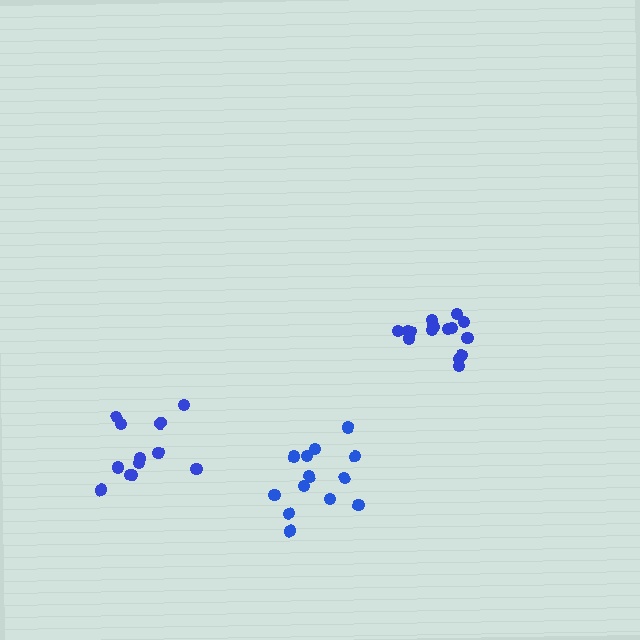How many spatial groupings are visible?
There are 3 spatial groupings.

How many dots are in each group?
Group 1: 13 dots, Group 2: 16 dots, Group 3: 12 dots (41 total).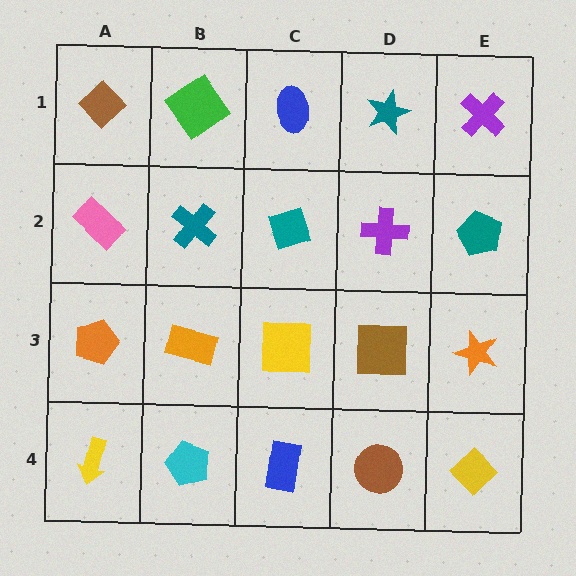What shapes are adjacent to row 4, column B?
An orange rectangle (row 3, column B), a yellow arrow (row 4, column A), a blue rectangle (row 4, column C).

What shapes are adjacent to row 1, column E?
A teal pentagon (row 2, column E), a teal star (row 1, column D).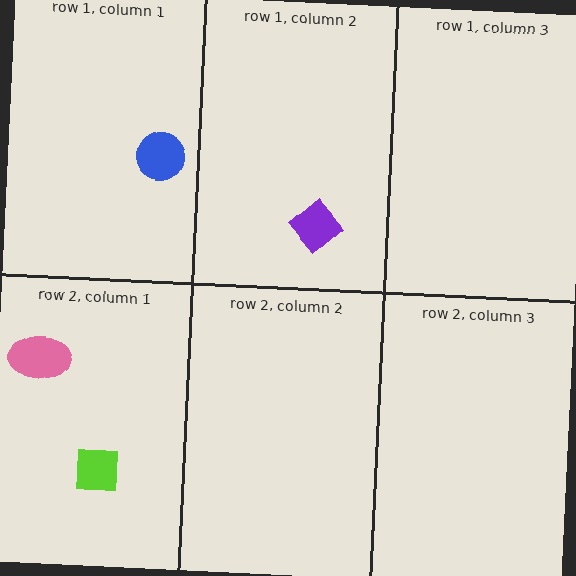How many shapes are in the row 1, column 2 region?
1.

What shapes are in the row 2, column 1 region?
The lime square, the pink ellipse.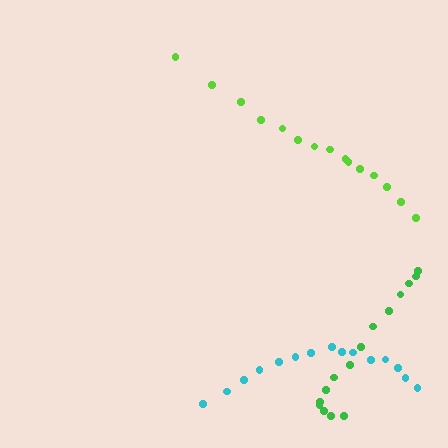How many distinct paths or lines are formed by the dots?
There are 3 distinct paths.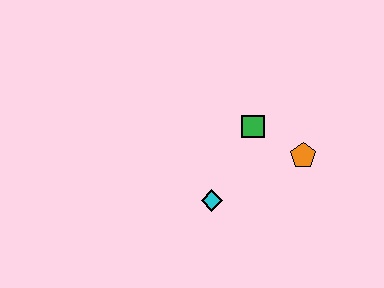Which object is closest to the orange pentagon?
The green square is closest to the orange pentagon.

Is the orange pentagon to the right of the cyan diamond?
Yes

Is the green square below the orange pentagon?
No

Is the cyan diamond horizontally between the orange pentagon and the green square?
No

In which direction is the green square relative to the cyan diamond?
The green square is above the cyan diamond.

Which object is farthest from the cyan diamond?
The orange pentagon is farthest from the cyan diamond.